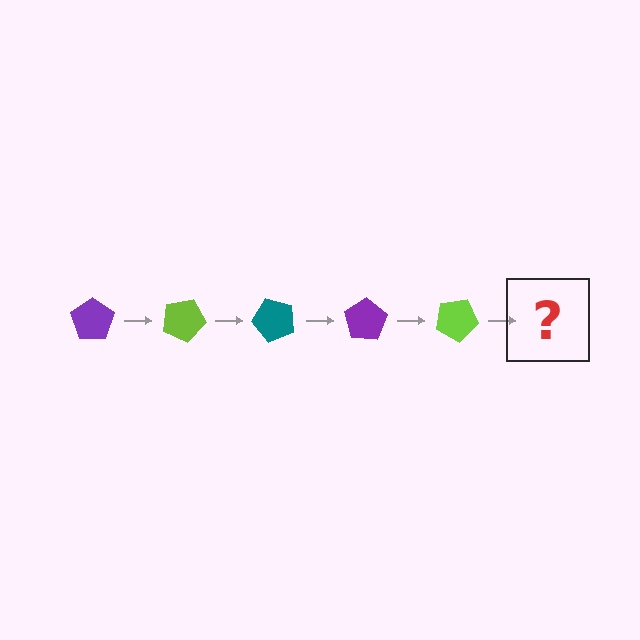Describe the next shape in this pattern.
It should be a teal pentagon, rotated 125 degrees from the start.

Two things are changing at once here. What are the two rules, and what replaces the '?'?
The two rules are that it rotates 25 degrees each step and the color cycles through purple, lime, and teal. The '?' should be a teal pentagon, rotated 125 degrees from the start.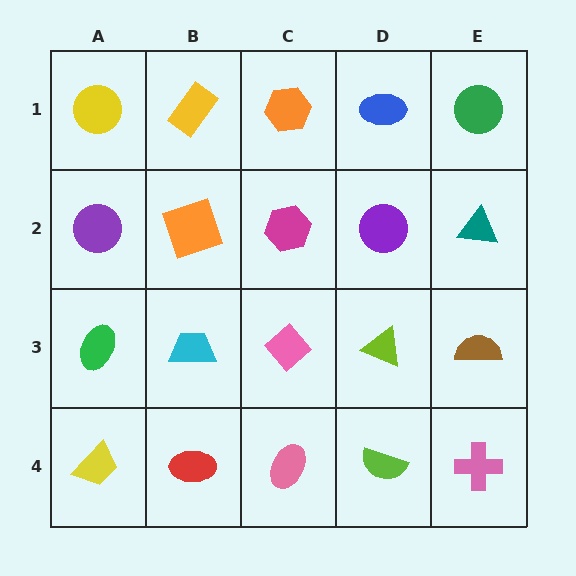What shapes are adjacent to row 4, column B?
A cyan trapezoid (row 3, column B), a yellow trapezoid (row 4, column A), a pink ellipse (row 4, column C).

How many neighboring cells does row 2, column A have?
3.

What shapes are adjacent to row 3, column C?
A magenta hexagon (row 2, column C), a pink ellipse (row 4, column C), a cyan trapezoid (row 3, column B), a lime triangle (row 3, column D).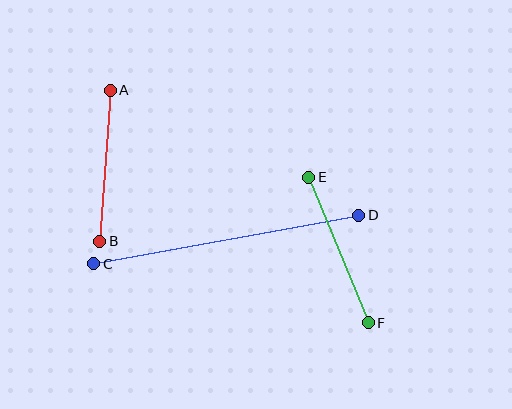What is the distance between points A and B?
The distance is approximately 151 pixels.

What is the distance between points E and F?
The distance is approximately 158 pixels.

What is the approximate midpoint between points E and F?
The midpoint is at approximately (338, 250) pixels.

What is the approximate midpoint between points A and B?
The midpoint is at approximately (105, 166) pixels.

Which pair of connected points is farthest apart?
Points C and D are farthest apart.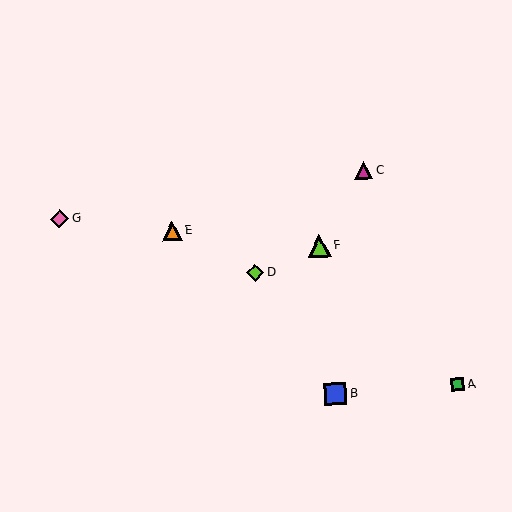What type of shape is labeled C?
Shape C is a magenta triangle.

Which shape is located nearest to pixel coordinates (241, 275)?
The lime diamond (labeled D) at (255, 273) is nearest to that location.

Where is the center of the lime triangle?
The center of the lime triangle is at (319, 246).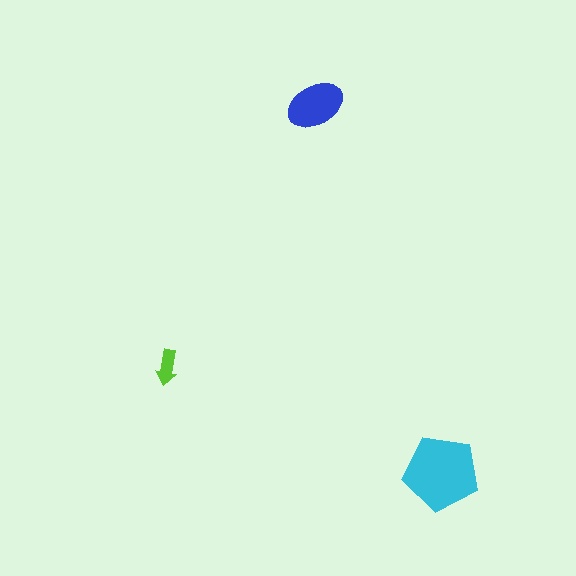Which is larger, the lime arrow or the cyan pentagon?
The cyan pentagon.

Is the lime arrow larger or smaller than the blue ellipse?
Smaller.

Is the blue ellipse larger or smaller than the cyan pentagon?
Smaller.